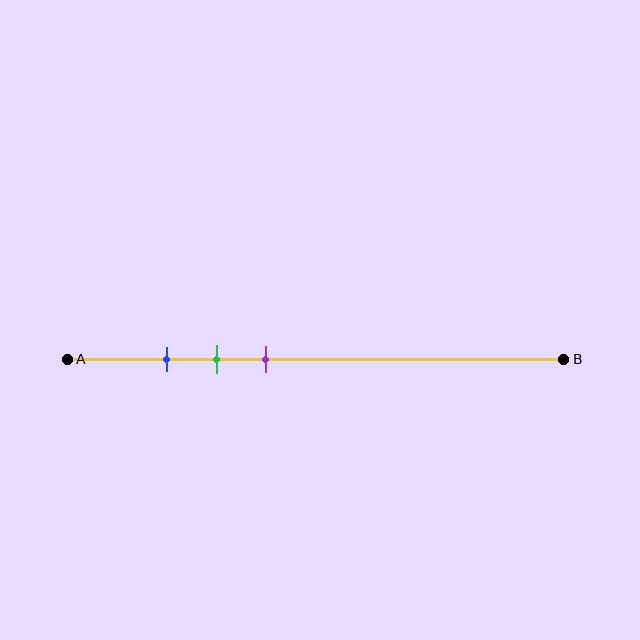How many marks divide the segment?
There are 3 marks dividing the segment.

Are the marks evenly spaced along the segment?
Yes, the marks are approximately evenly spaced.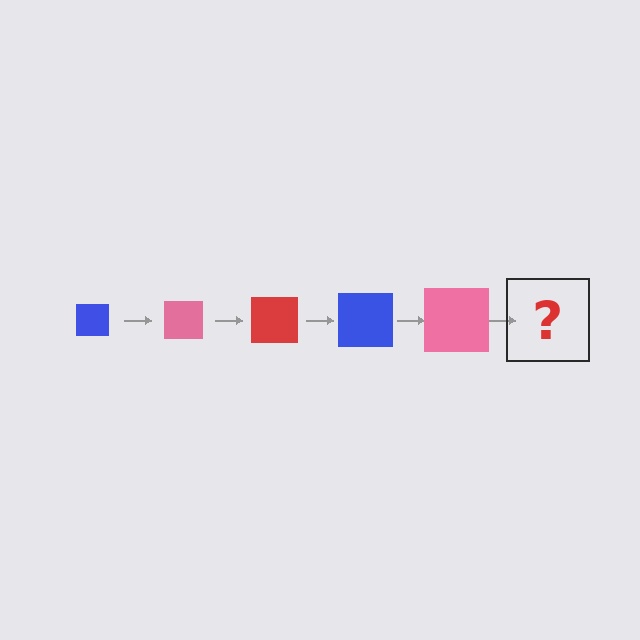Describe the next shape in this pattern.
It should be a red square, larger than the previous one.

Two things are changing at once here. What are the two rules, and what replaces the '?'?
The two rules are that the square grows larger each step and the color cycles through blue, pink, and red. The '?' should be a red square, larger than the previous one.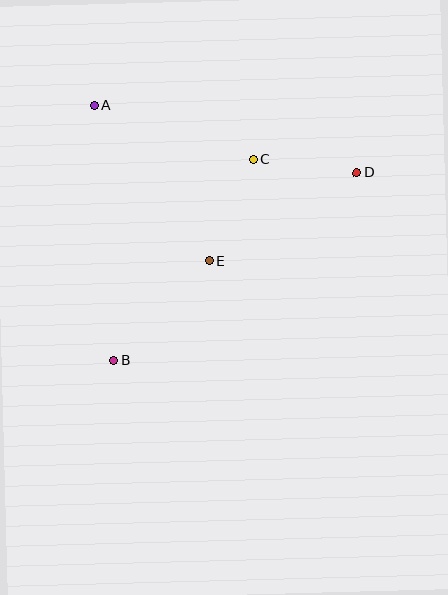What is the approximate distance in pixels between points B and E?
The distance between B and E is approximately 138 pixels.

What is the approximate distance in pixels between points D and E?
The distance between D and E is approximately 172 pixels.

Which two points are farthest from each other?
Points B and D are farthest from each other.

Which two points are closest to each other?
Points C and D are closest to each other.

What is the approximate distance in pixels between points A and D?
The distance between A and D is approximately 271 pixels.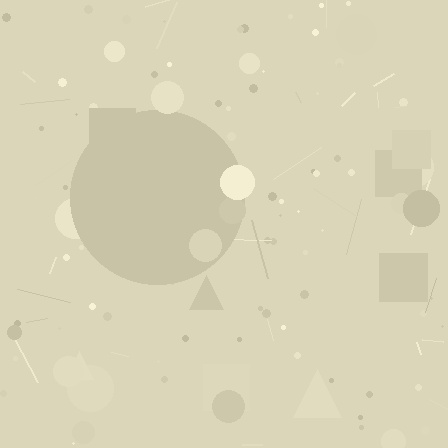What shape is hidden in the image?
A circle is hidden in the image.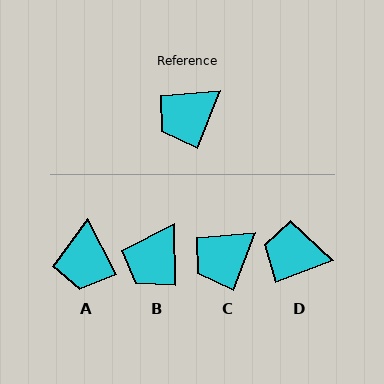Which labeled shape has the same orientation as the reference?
C.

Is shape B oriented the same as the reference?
No, it is off by about 22 degrees.